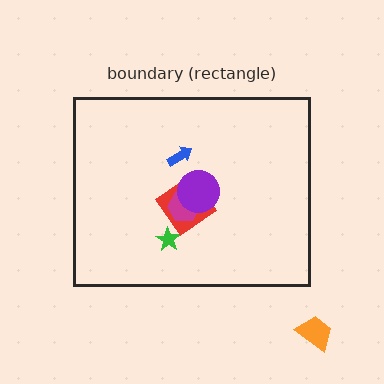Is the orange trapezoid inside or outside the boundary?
Outside.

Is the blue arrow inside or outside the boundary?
Inside.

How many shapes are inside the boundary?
5 inside, 1 outside.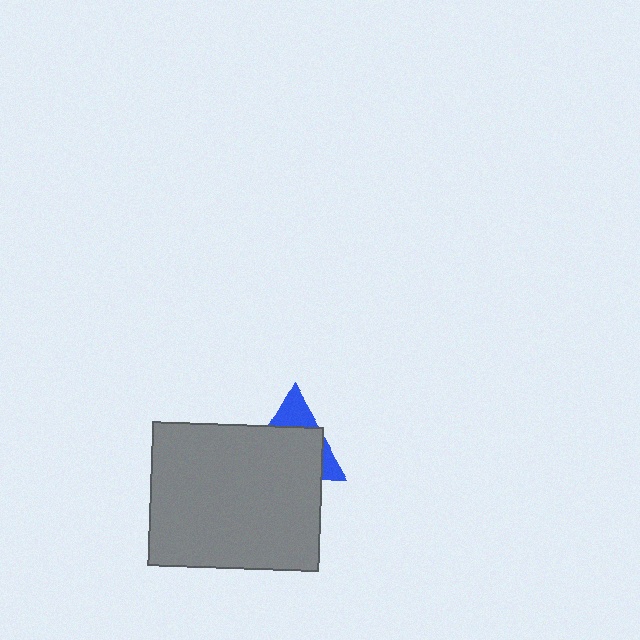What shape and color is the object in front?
The object in front is a gray rectangle.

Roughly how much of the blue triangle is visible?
A small part of it is visible (roughly 32%).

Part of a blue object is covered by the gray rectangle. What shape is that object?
It is a triangle.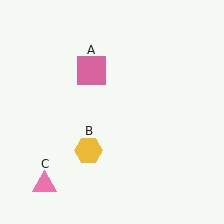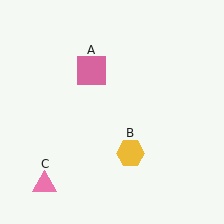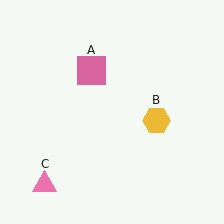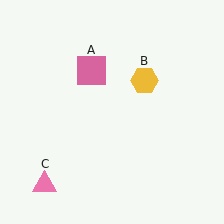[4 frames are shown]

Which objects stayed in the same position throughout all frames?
Pink square (object A) and pink triangle (object C) remained stationary.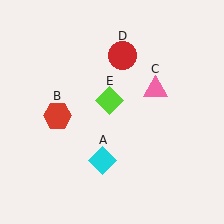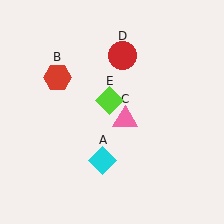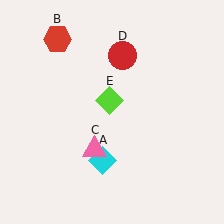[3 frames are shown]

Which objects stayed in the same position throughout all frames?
Cyan diamond (object A) and red circle (object D) and lime diamond (object E) remained stationary.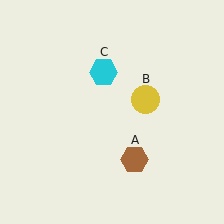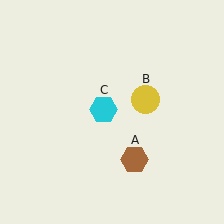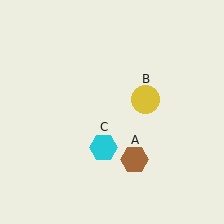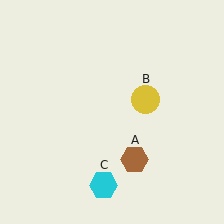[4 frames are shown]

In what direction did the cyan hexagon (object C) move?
The cyan hexagon (object C) moved down.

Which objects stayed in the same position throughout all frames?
Brown hexagon (object A) and yellow circle (object B) remained stationary.